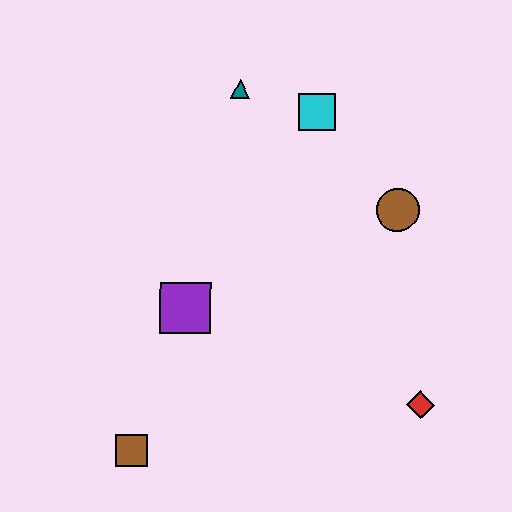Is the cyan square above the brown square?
Yes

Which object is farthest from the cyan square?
The brown square is farthest from the cyan square.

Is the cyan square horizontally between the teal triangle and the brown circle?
Yes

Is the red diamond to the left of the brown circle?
No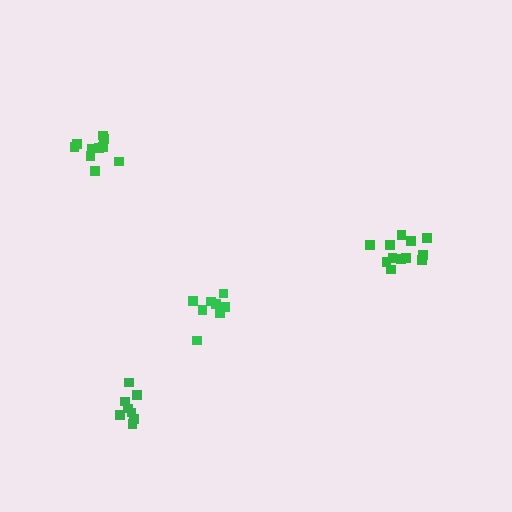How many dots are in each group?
Group 1: 8 dots, Group 2: 8 dots, Group 3: 10 dots, Group 4: 12 dots (38 total).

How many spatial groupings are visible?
There are 4 spatial groupings.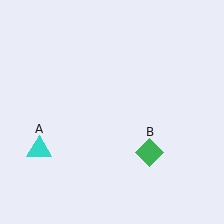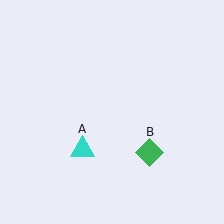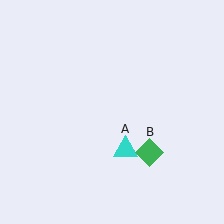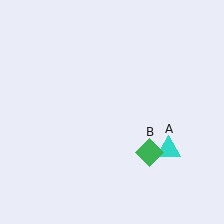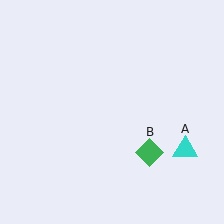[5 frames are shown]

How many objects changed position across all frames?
1 object changed position: cyan triangle (object A).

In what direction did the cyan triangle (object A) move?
The cyan triangle (object A) moved right.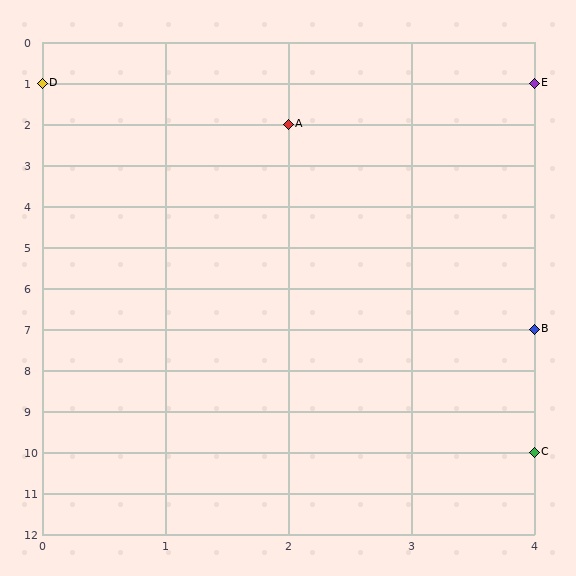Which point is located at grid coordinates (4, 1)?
Point E is at (4, 1).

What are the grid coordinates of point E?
Point E is at grid coordinates (4, 1).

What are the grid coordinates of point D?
Point D is at grid coordinates (0, 1).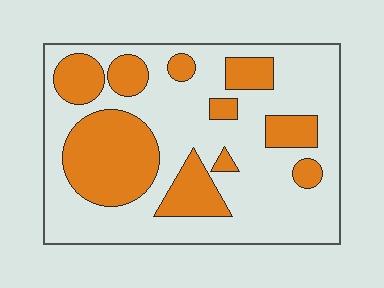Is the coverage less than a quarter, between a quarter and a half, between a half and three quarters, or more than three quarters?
Between a quarter and a half.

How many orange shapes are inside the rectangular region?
10.